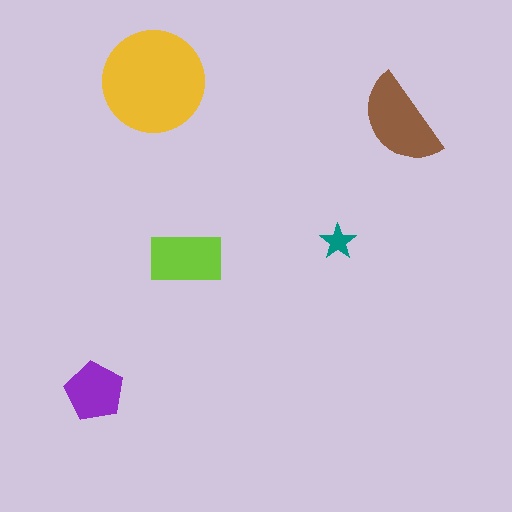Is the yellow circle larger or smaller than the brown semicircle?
Larger.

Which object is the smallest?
The teal star.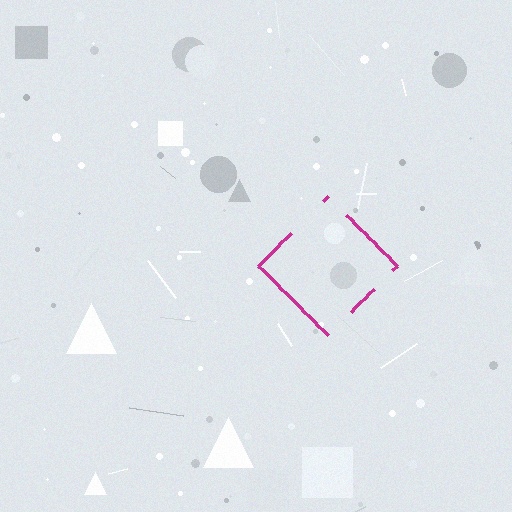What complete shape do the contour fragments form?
The contour fragments form a diamond.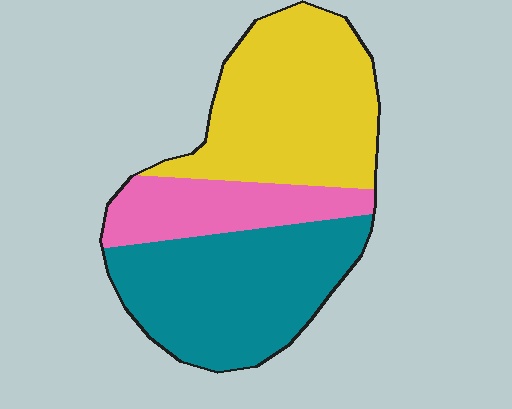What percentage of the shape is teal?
Teal covers 40% of the shape.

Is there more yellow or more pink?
Yellow.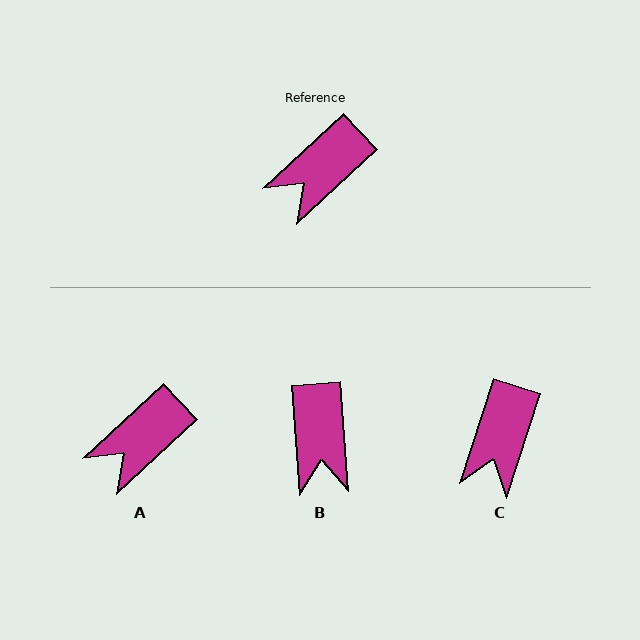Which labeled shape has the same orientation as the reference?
A.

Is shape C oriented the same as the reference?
No, it is off by about 29 degrees.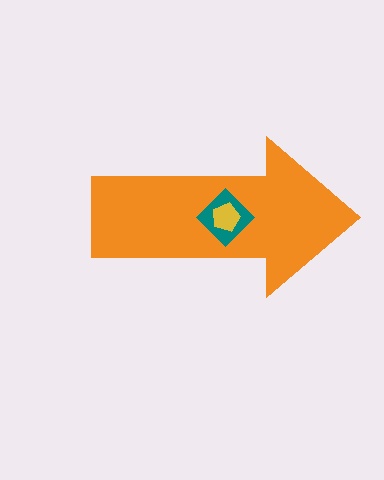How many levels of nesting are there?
3.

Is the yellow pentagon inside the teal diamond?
Yes.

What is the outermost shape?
The orange arrow.